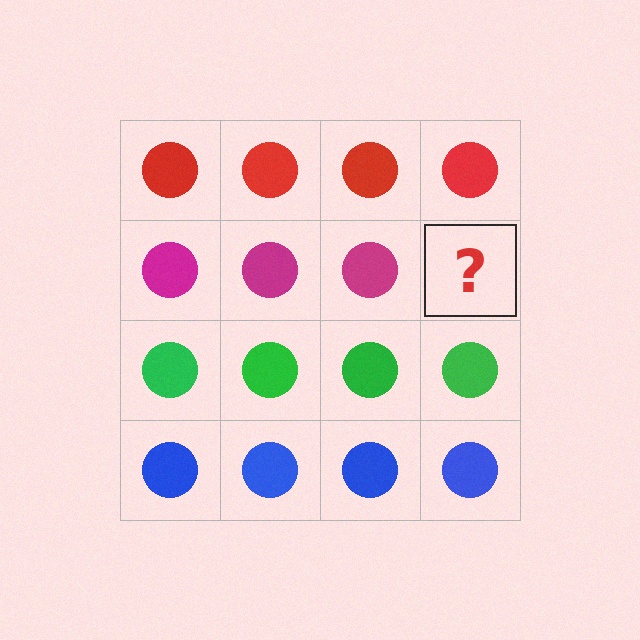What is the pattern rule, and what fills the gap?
The rule is that each row has a consistent color. The gap should be filled with a magenta circle.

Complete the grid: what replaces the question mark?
The question mark should be replaced with a magenta circle.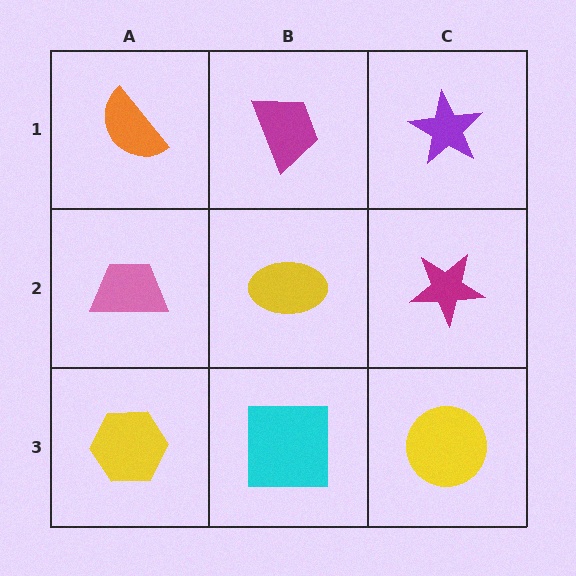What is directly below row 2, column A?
A yellow hexagon.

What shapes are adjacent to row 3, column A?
A pink trapezoid (row 2, column A), a cyan square (row 3, column B).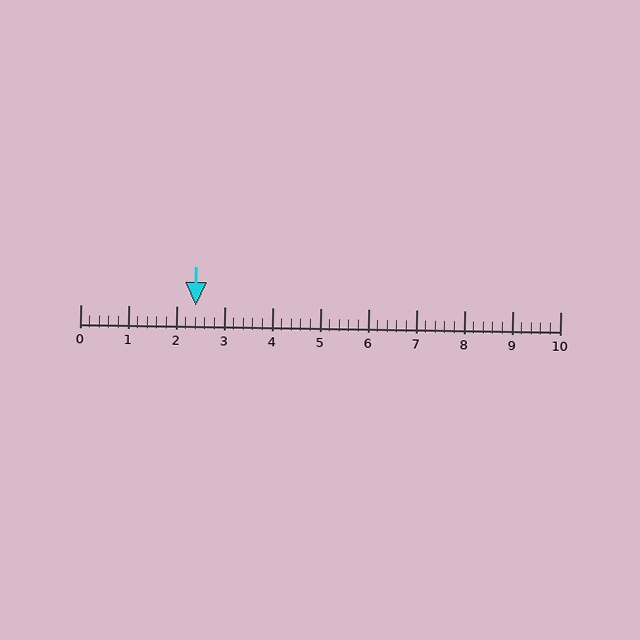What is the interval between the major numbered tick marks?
The major tick marks are spaced 1 units apart.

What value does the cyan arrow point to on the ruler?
The cyan arrow points to approximately 2.4.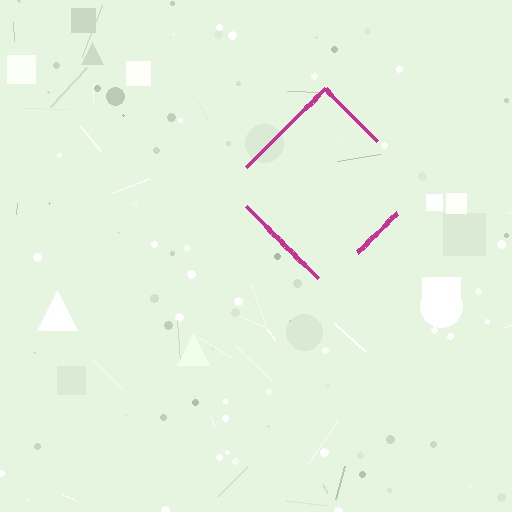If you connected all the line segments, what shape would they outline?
They would outline a diamond.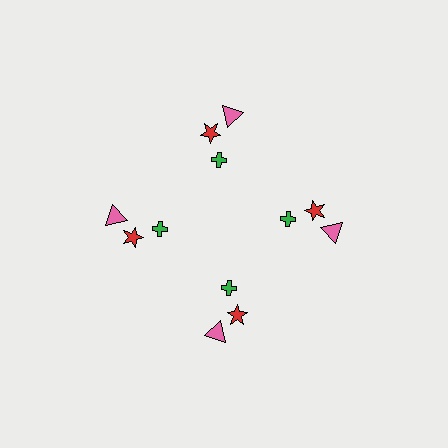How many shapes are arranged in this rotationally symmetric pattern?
There are 12 shapes, arranged in 4 groups of 3.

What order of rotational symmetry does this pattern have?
This pattern has 4-fold rotational symmetry.